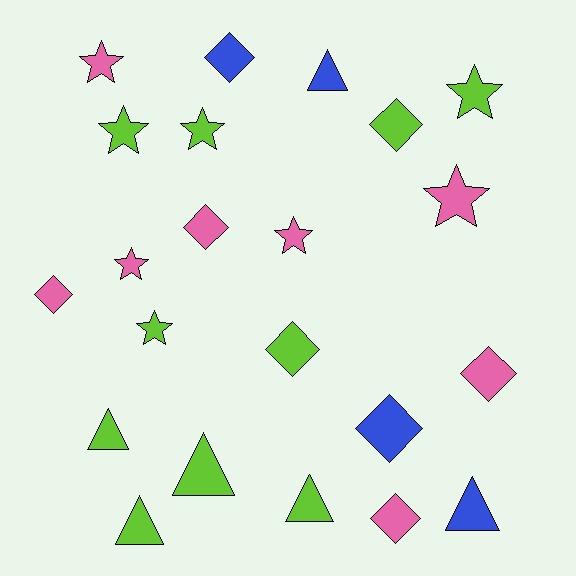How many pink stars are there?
There are 4 pink stars.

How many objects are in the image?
There are 22 objects.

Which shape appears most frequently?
Diamond, with 8 objects.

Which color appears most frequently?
Lime, with 10 objects.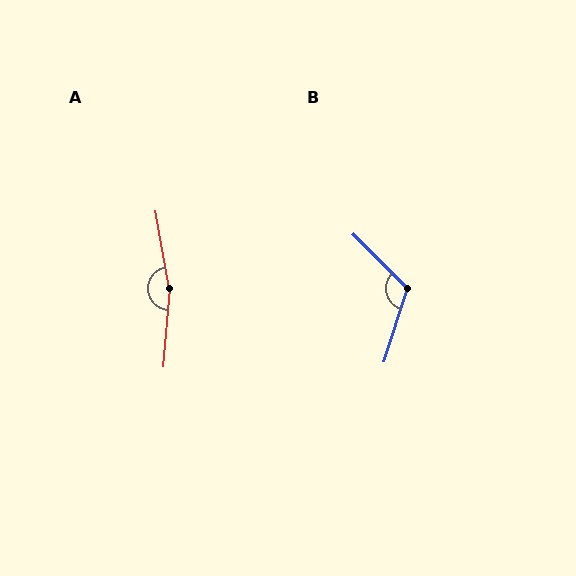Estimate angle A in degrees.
Approximately 166 degrees.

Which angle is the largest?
A, at approximately 166 degrees.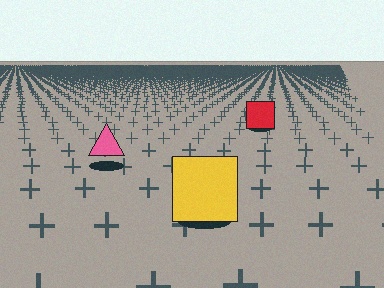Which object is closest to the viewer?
The yellow square is closest. The texture marks near it are larger and more spread out.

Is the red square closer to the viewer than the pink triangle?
No. The pink triangle is closer — you can tell from the texture gradient: the ground texture is coarser near it.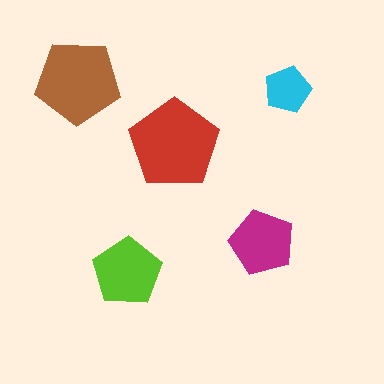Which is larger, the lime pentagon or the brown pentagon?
The brown one.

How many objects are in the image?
There are 5 objects in the image.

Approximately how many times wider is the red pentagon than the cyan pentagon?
About 2 times wider.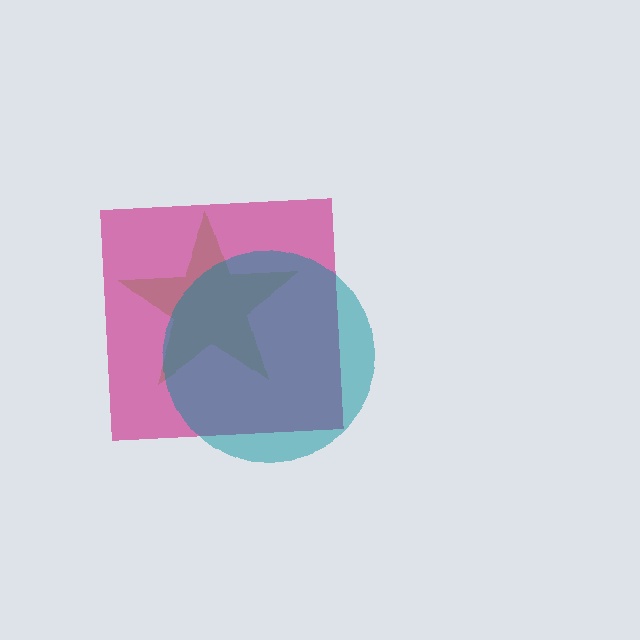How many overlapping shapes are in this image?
There are 3 overlapping shapes in the image.